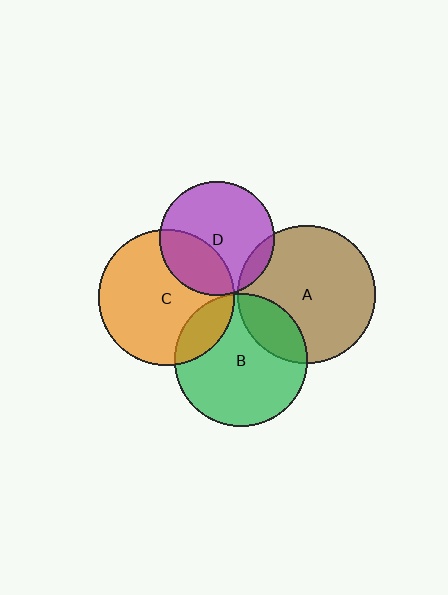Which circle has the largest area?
Circle A (brown).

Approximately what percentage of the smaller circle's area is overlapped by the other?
Approximately 20%.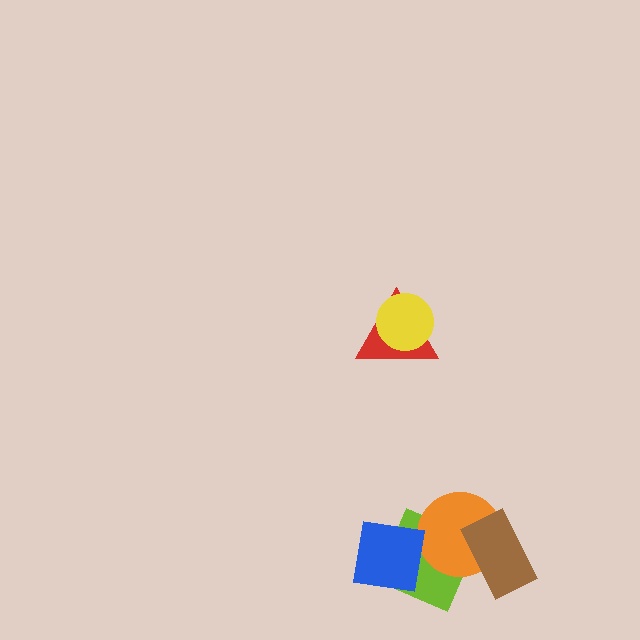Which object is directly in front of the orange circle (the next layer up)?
The blue square is directly in front of the orange circle.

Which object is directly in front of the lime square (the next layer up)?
The orange circle is directly in front of the lime square.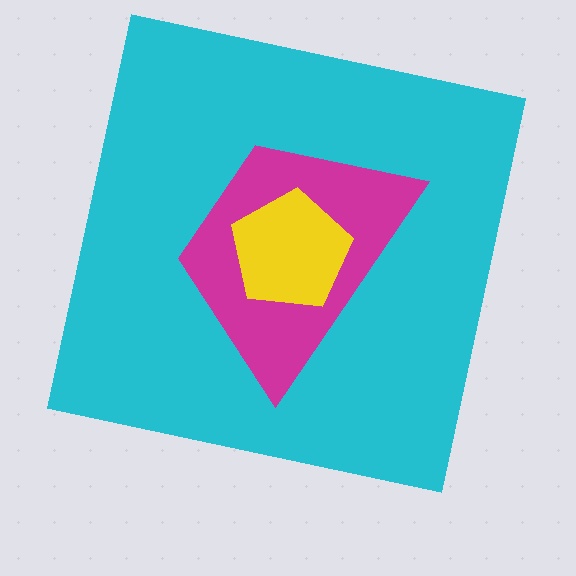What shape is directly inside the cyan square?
The magenta trapezoid.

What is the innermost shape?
The yellow pentagon.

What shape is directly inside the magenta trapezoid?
The yellow pentagon.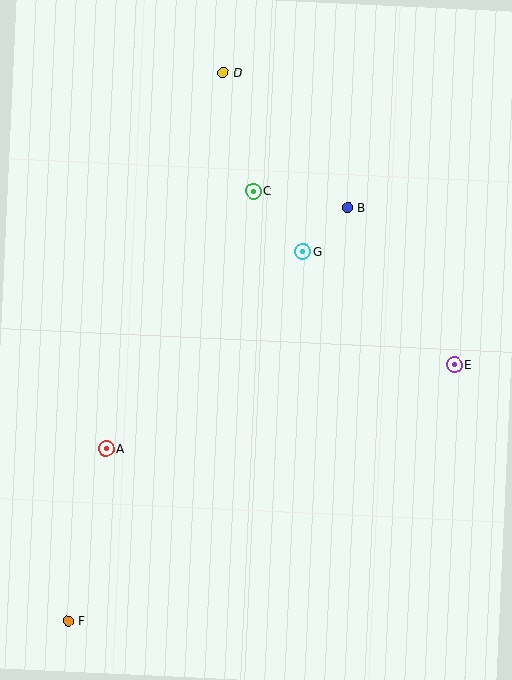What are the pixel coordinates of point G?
Point G is at (303, 251).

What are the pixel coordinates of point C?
Point C is at (253, 191).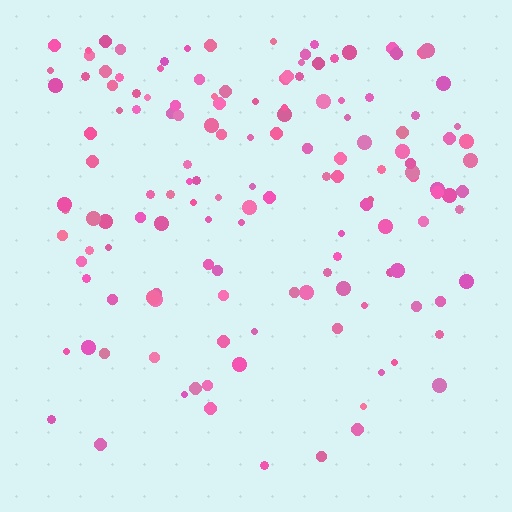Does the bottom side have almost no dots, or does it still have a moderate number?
Still a moderate number, just noticeably fewer than the top.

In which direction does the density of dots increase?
From bottom to top, with the top side densest.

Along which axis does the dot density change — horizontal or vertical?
Vertical.